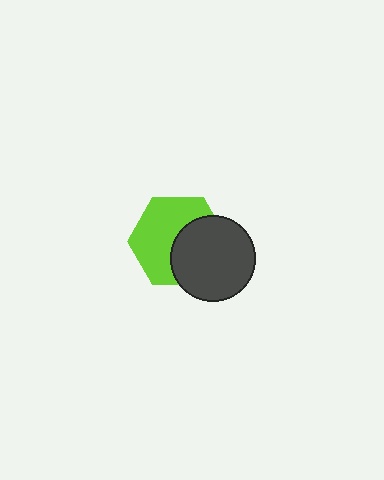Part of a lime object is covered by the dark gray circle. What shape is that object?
It is a hexagon.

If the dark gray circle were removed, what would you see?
You would see the complete lime hexagon.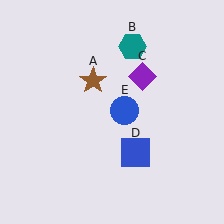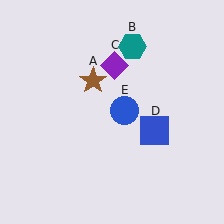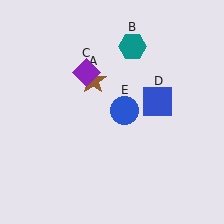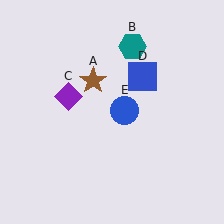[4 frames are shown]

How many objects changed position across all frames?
2 objects changed position: purple diamond (object C), blue square (object D).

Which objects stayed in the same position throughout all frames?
Brown star (object A) and teal hexagon (object B) and blue circle (object E) remained stationary.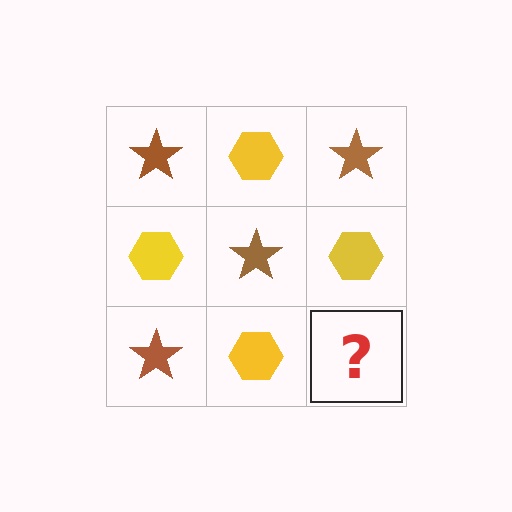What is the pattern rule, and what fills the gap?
The rule is that it alternates brown star and yellow hexagon in a checkerboard pattern. The gap should be filled with a brown star.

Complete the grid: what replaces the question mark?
The question mark should be replaced with a brown star.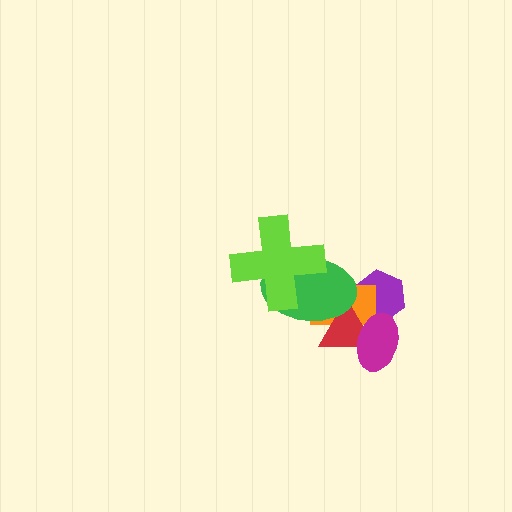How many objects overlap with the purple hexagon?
3 objects overlap with the purple hexagon.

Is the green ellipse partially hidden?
Yes, it is partially covered by another shape.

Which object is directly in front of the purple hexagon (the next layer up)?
The orange rectangle is directly in front of the purple hexagon.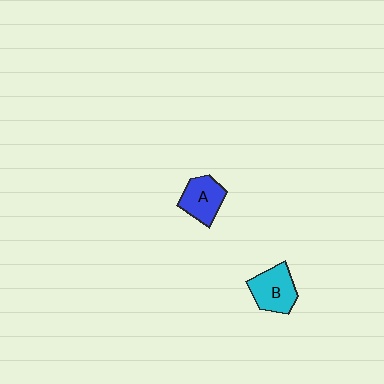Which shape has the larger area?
Shape B (cyan).